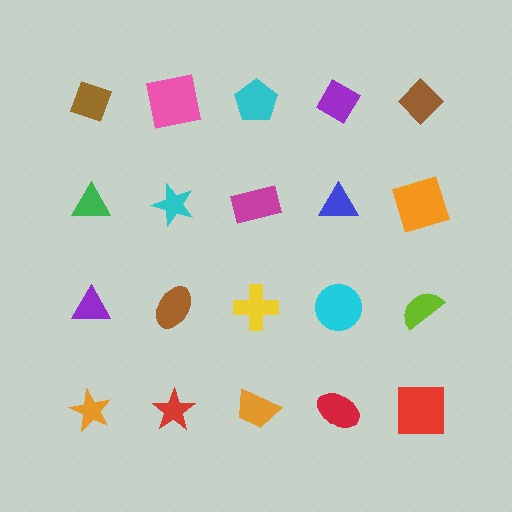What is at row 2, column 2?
A cyan star.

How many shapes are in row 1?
5 shapes.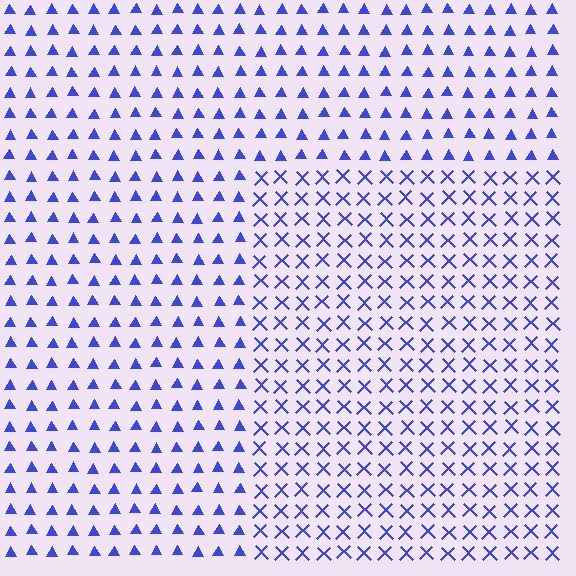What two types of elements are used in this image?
The image uses X marks inside the rectangle region and triangles outside it.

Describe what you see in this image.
The image is filled with small blue elements arranged in a uniform grid. A rectangle-shaped region contains X marks, while the surrounding area contains triangles. The boundary is defined purely by the change in element shape.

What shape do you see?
I see a rectangle.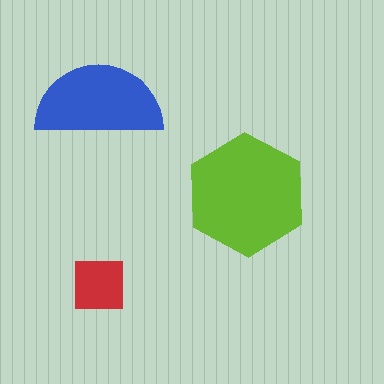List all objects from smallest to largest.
The red square, the blue semicircle, the lime hexagon.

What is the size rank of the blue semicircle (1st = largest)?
2nd.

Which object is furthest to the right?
The lime hexagon is rightmost.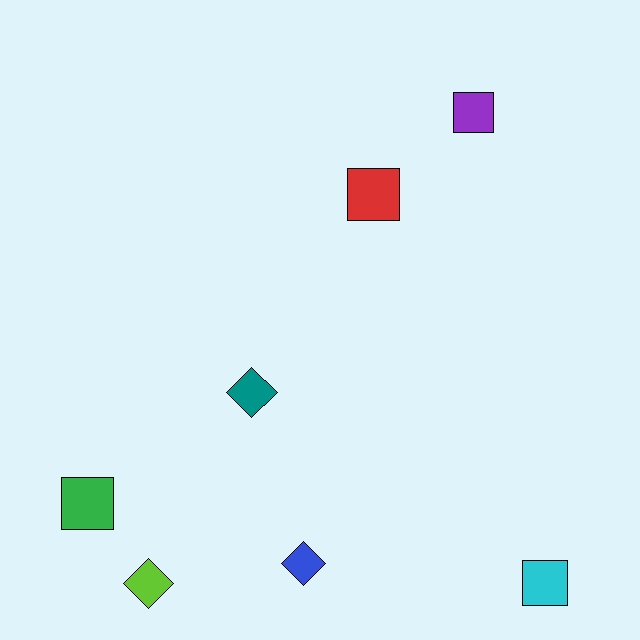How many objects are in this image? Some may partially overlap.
There are 7 objects.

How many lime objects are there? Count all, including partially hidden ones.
There is 1 lime object.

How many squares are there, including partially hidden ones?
There are 4 squares.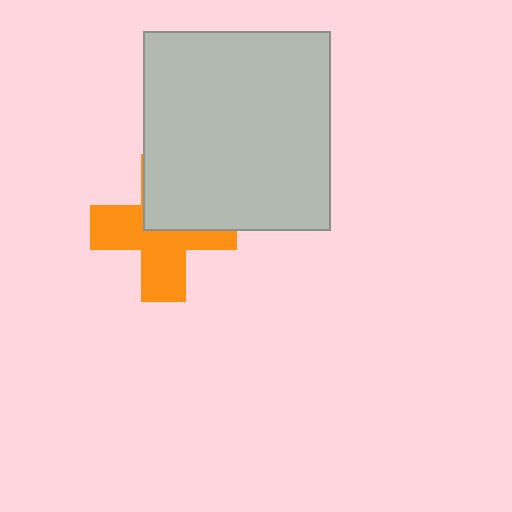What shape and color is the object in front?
The object in front is a light gray rectangle.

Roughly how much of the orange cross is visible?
About half of it is visible (roughly 58%).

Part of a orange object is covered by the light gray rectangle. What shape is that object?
It is a cross.